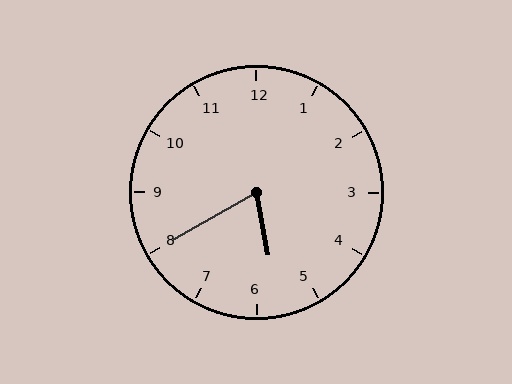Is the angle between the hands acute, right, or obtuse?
It is acute.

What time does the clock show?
5:40.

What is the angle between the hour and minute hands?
Approximately 70 degrees.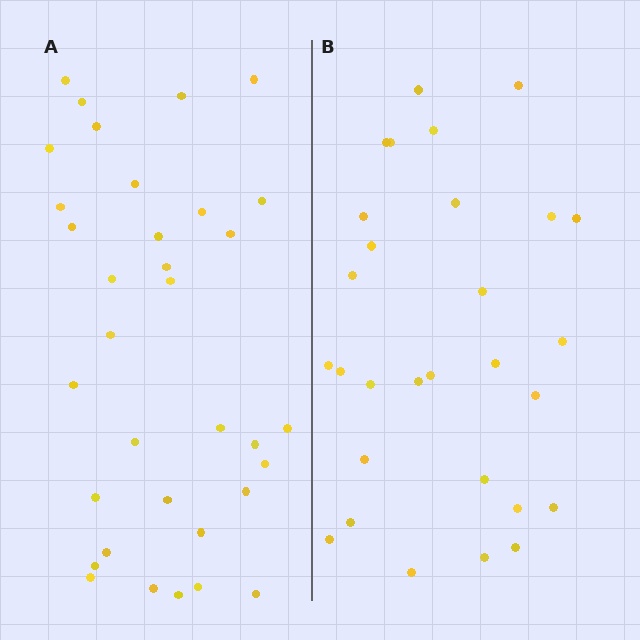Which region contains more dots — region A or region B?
Region A (the left region) has more dots.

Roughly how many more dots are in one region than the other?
Region A has about 5 more dots than region B.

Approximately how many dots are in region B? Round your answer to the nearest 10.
About 30 dots. (The exact count is 29, which rounds to 30.)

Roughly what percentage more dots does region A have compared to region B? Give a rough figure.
About 15% more.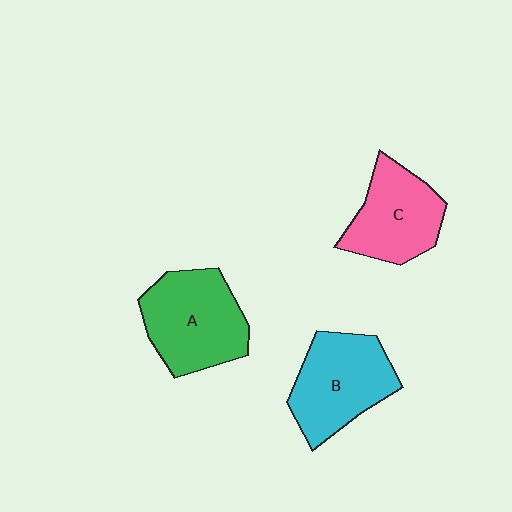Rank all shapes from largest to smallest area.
From largest to smallest: A (green), B (cyan), C (pink).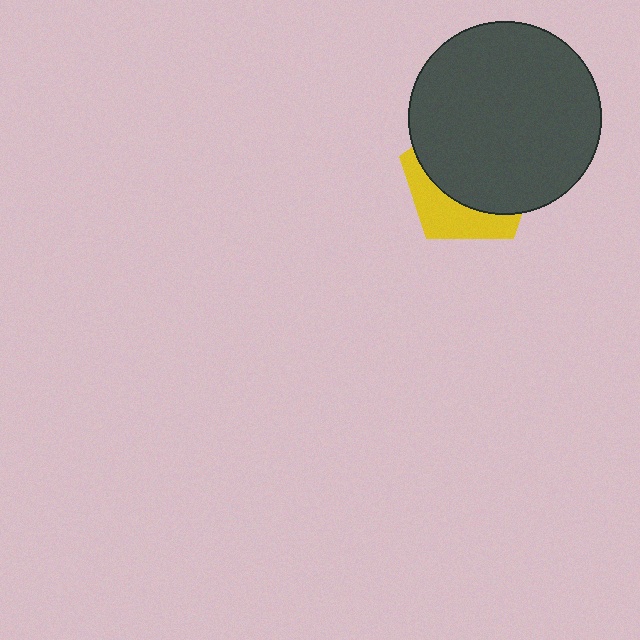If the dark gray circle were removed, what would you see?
You would see the complete yellow pentagon.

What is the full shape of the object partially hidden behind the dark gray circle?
The partially hidden object is a yellow pentagon.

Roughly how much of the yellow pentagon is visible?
A small part of it is visible (roughly 33%).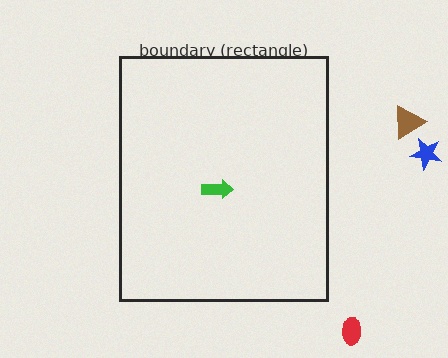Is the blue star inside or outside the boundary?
Outside.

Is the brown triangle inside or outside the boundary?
Outside.